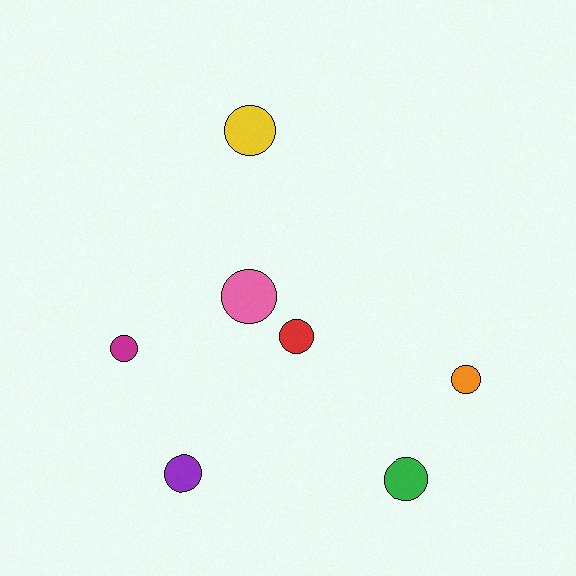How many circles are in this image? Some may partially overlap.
There are 7 circles.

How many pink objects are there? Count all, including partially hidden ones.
There is 1 pink object.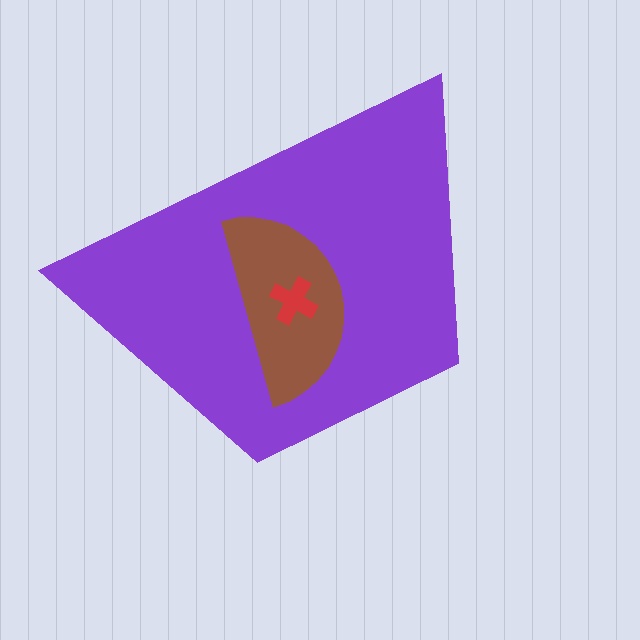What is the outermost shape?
The purple trapezoid.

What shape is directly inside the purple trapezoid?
The brown semicircle.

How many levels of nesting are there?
3.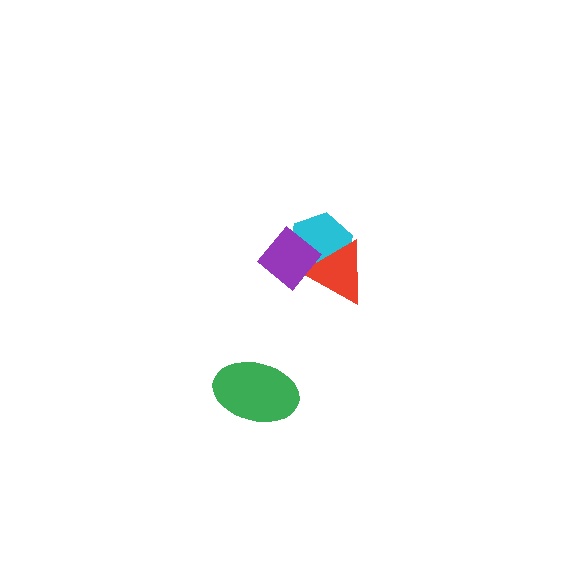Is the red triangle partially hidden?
Yes, it is partially covered by another shape.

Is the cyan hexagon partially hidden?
Yes, it is partially covered by another shape.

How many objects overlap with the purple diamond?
2 objects overlap with the purple diamond.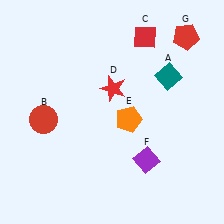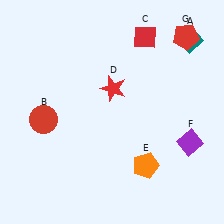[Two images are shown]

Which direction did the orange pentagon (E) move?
The orange pentagon (E) moved down.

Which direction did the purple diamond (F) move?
The purple diamond (F) moved right.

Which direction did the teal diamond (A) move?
The teal diamond (A) moved up.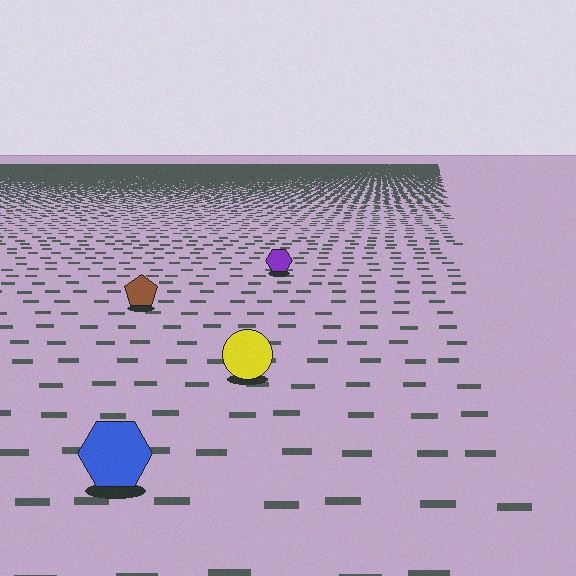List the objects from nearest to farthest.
From nearest to farthest: the blue hexagon, the yellow circle, the brown pentagon, the purple hexagon.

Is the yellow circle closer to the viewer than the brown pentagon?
Yes. The yellow circle is closer — you can tell from the texture gradient: the ground texture is coarser near it.